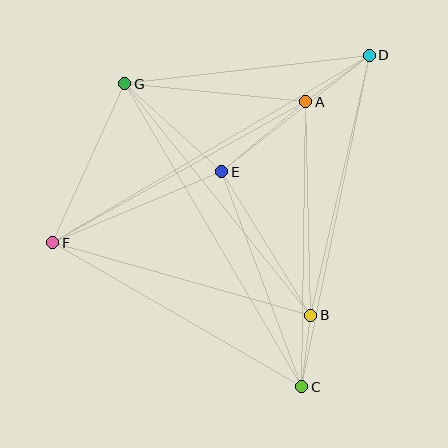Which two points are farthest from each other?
Points D and F are farthest from each other.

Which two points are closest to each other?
Points B and C are closest to each other.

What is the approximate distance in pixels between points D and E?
The distance between D and E is approximately 188 pixels.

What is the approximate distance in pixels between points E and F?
The distance between E and F is approximately 183 pixels.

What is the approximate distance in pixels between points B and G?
The distance between B and G is approximately 297 pixels.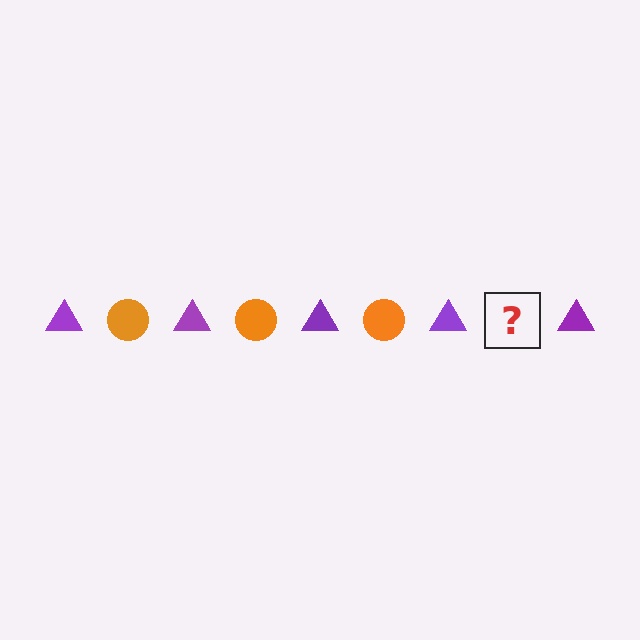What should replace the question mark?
The question mark should be replaced with an orange circle.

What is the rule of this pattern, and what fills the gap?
The rule is that the pattern alternates between purple triangle and orange circle. The gap should be filled with an orange circle.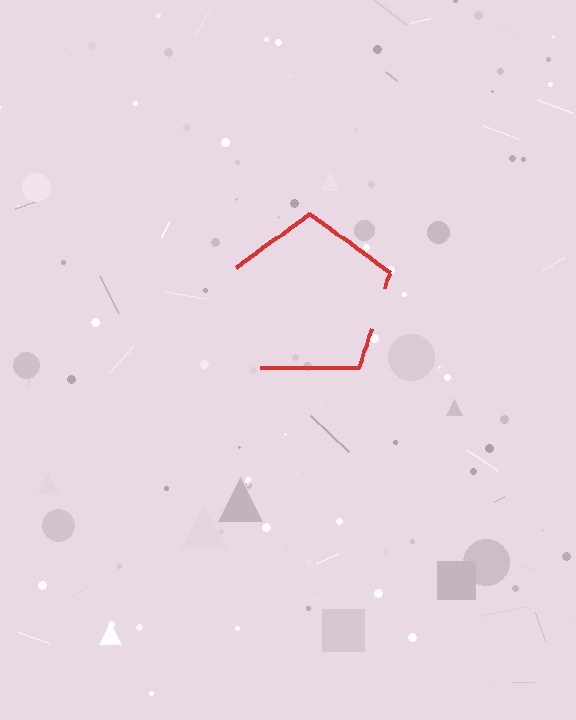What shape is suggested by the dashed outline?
The dashed outline suggests a pentagon.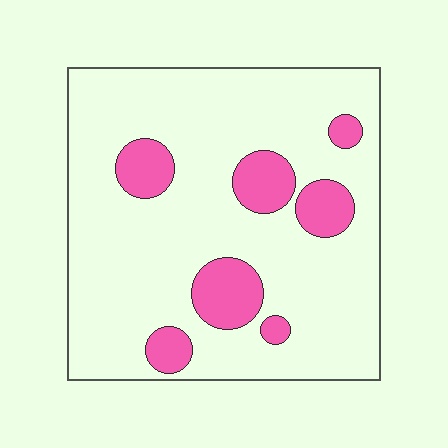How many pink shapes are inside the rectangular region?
7.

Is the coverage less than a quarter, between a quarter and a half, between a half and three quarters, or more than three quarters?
Less than a quarter.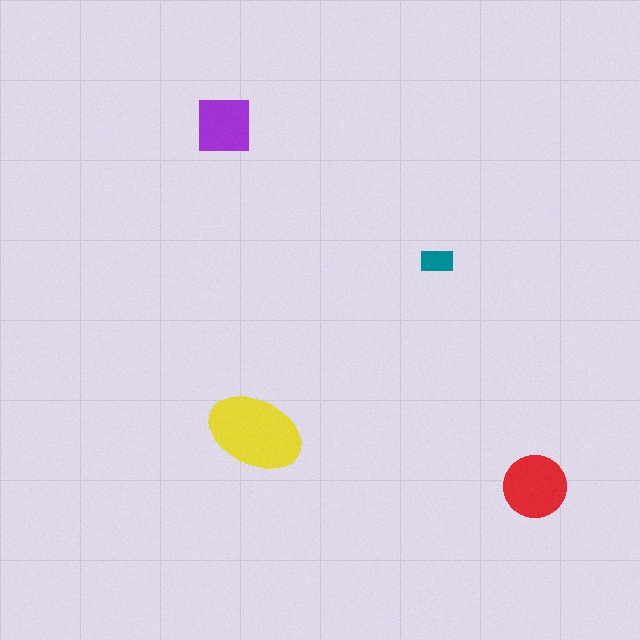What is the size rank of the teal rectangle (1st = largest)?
4th.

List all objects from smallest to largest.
The teal rectangle, the purple square, the red circle, the yellow ellipse.